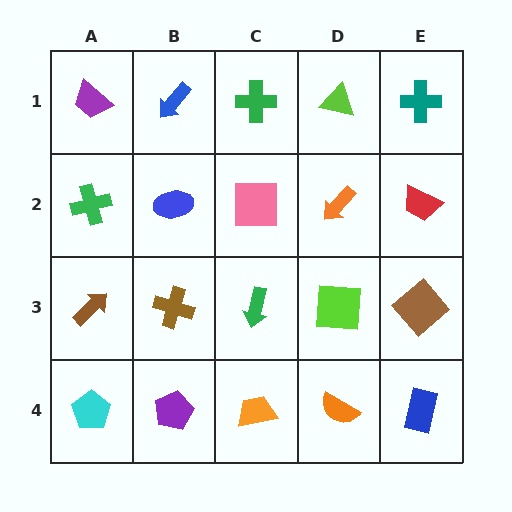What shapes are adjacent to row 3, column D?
An orange arrow (row 2, column D), an orange semicircle (row 4, column D), a green arrow (row 3, column C), a brown diamond (row 3, column E).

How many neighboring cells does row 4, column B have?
3.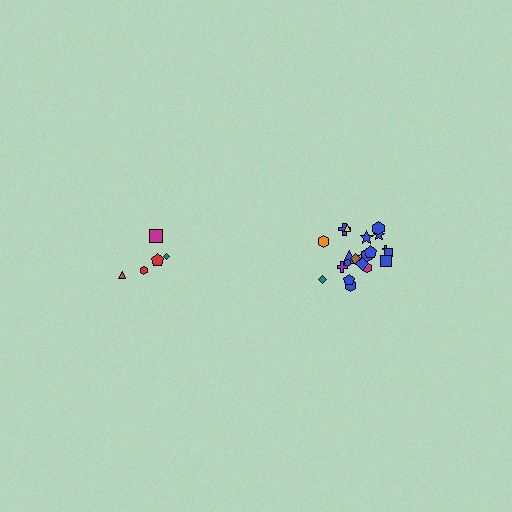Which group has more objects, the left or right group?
The right group.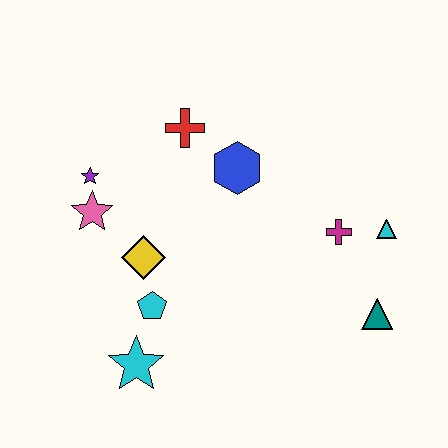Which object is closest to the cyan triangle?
The magenta cross is closest to the cyan triangle.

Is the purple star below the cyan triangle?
No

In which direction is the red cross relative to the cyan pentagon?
The red cross is above the cyan pentagon.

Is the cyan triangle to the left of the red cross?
No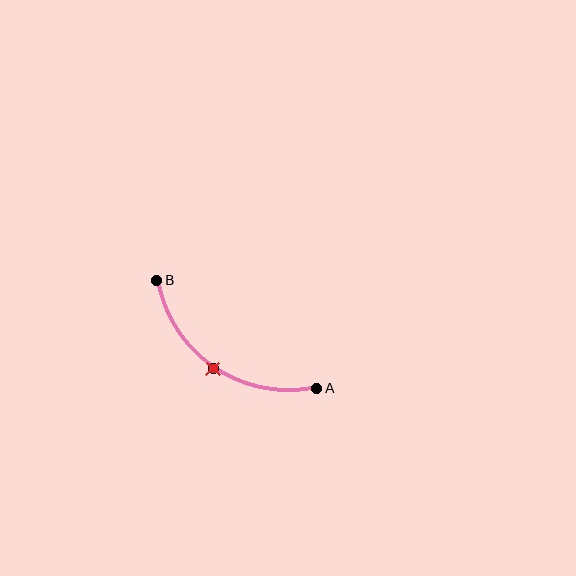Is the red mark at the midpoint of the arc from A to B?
Yes. The red mark lies on the arc at equal arc-length from both A and B — it is the arc midpoint.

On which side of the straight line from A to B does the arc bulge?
The arc bulges below and to the left of the straight line connecting A and B.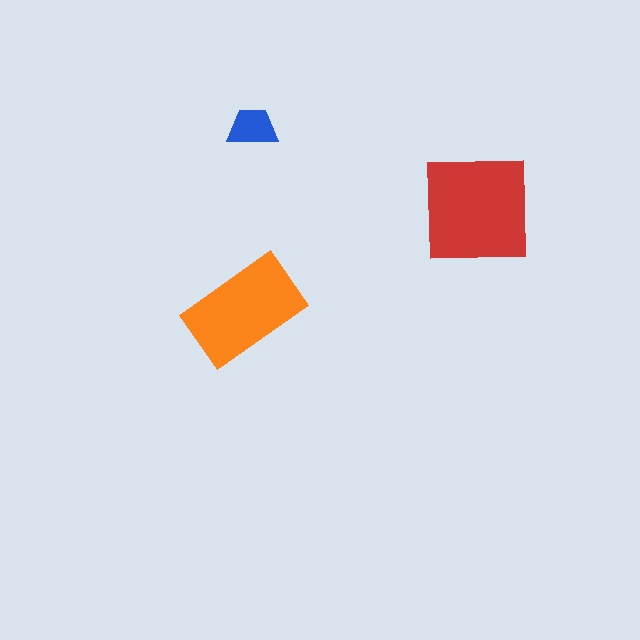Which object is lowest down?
The orange rectangle is bottommost.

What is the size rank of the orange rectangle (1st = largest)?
2nd.